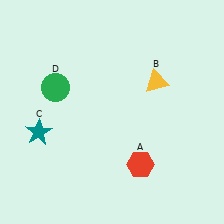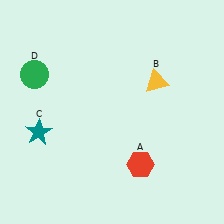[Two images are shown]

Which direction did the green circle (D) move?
The green circle (D) moved left.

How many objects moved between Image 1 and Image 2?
1 object moved between the two images.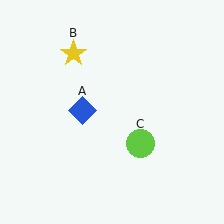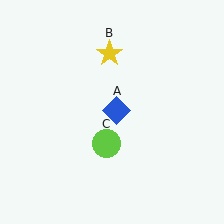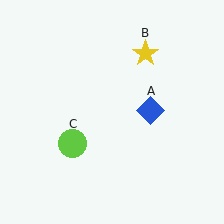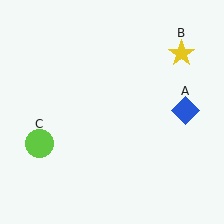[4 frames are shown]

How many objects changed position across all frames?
3 objects changed position: blue diamond (object A), yellow star (object B), lime circle (object C).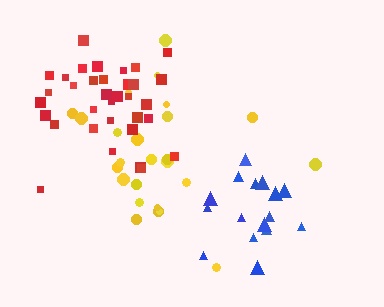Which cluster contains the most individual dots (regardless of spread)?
Red (35).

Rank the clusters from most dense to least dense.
blue, red, yellow.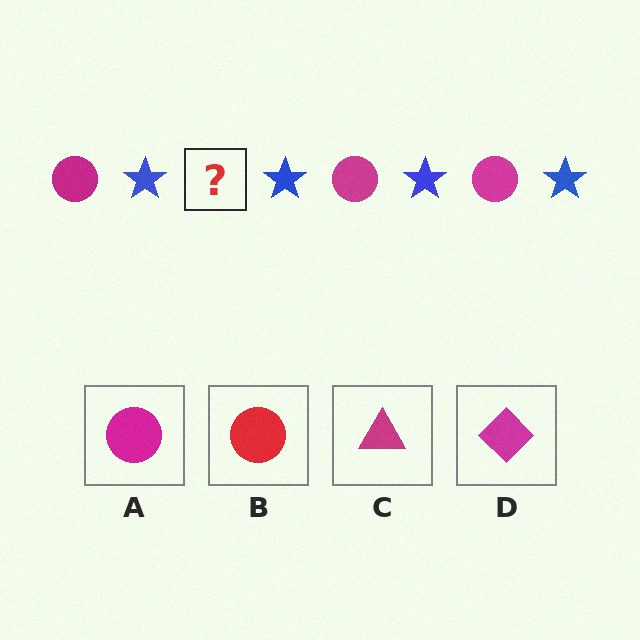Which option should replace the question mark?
Option A.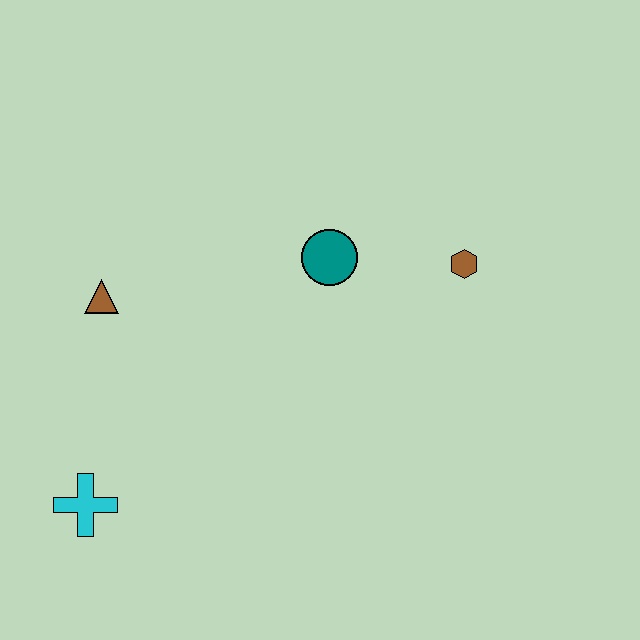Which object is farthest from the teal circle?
The cyan cross is farthest from the teal circle.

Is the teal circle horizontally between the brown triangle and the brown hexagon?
Yes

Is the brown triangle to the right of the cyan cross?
Yes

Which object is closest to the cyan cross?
The brown triangle is closest to the cyan cross.